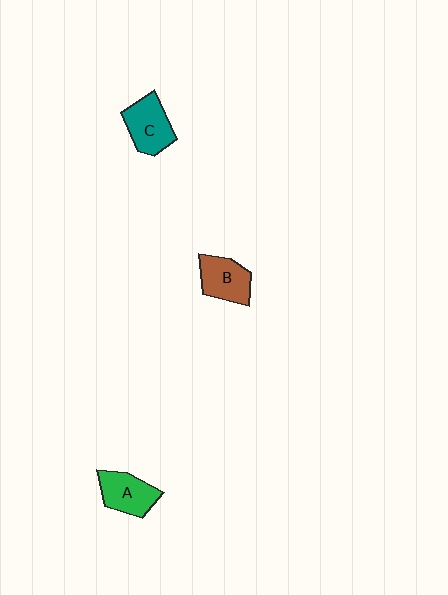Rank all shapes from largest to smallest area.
From largest to smallest: C (teal), A (green), B (brown).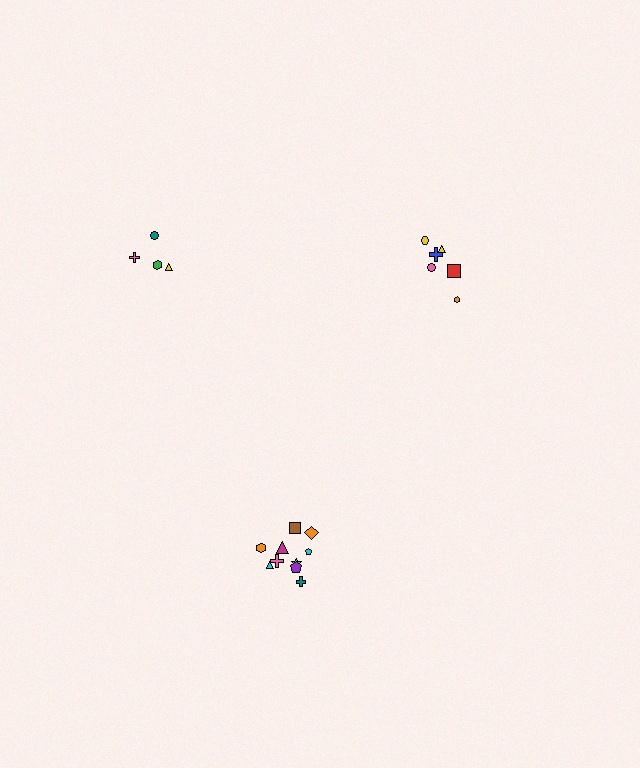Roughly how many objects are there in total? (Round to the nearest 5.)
Roughly 20 objects in total.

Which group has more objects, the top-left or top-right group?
The top-right group.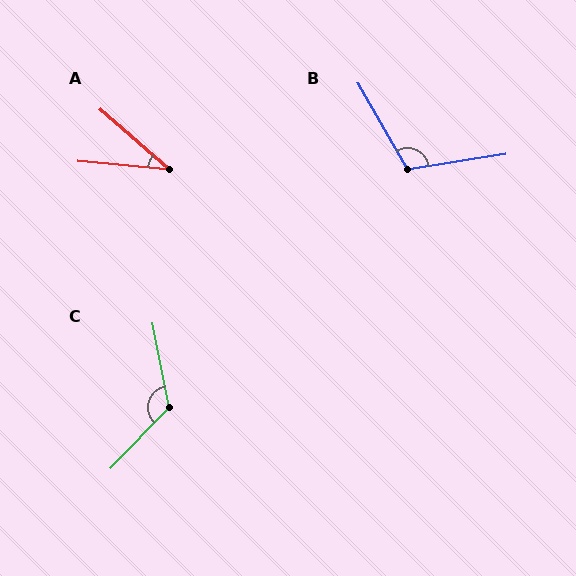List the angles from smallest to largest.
A (36°), B (111°), C (125°).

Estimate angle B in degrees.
Approximately 111 degrees.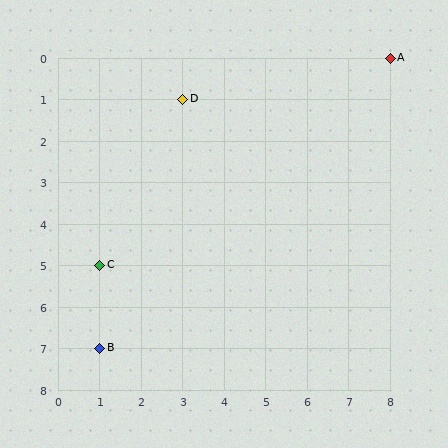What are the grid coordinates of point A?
Point A is at grid coordinates (8, 0).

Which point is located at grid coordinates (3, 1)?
Point D is at (3, 1).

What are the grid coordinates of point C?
Point C is at grid coordinates (1, 5).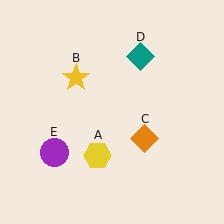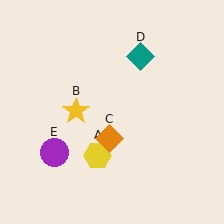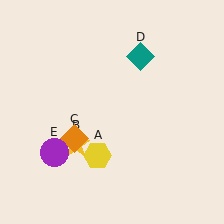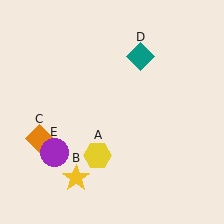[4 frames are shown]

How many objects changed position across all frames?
2 objects changed position: yellow star (object B), orange diamond (object C).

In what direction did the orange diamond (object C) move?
The orange diamond (object C) moved left.